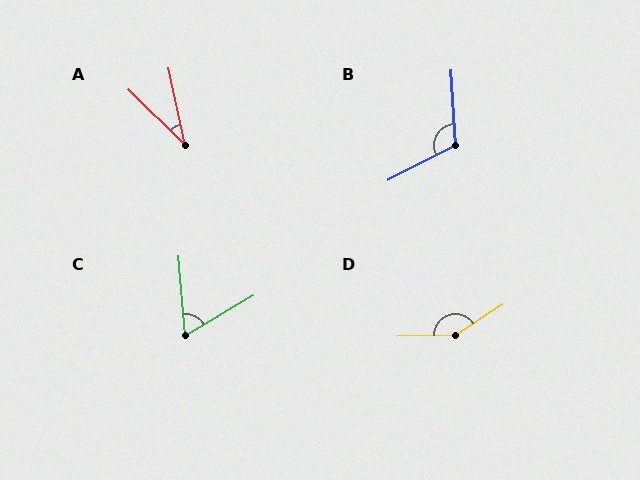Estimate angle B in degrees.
Approximately 114 degrees.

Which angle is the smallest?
A, at approximately 33 degrees.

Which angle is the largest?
D, at approximately 148 degrees.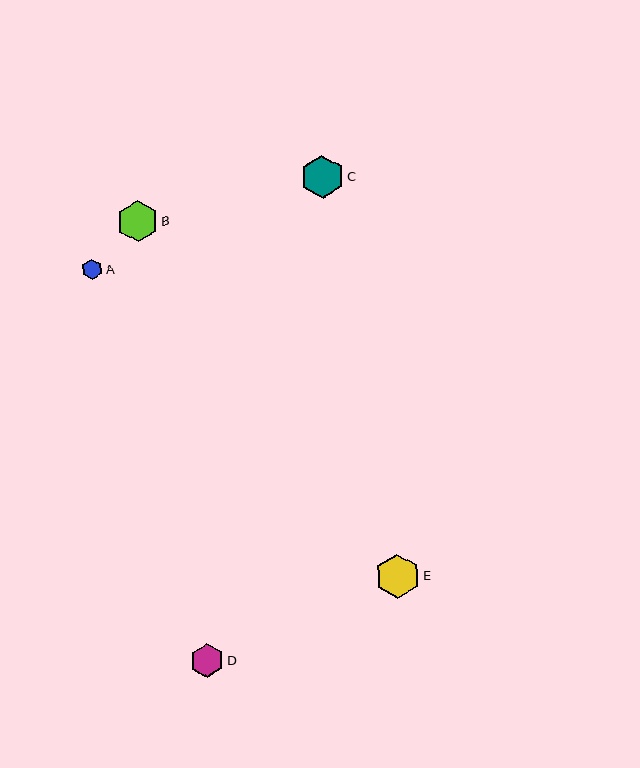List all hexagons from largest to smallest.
From largest to smallest: E, C, B, D, A.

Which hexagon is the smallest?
Hexagon A is the smallest with a size of approximately 20 pixels.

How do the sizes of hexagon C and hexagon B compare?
Hexagon C and hexagon B are approximately the same size.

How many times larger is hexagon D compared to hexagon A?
Hexagon D is approximately 1.7 times the size of hexagon A.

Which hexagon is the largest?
Hexagon E is the largest with a size of approximately 45 pixels.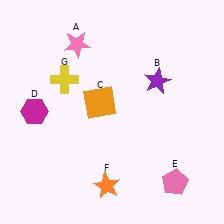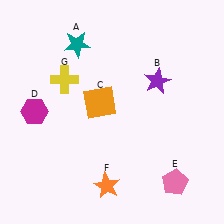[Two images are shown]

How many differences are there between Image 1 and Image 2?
There is 1 difference between the two images.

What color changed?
The star (A) changed from pink in Image 1 to teal in Image 2.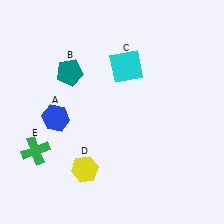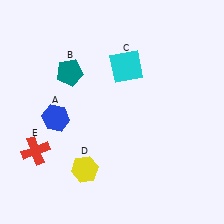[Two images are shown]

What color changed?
The cross (E) changed from green in Image 1 to red in Image 2.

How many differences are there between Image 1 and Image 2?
There is 1 difference between the two images.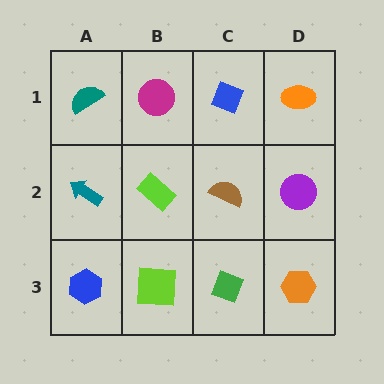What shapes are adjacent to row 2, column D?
An orange ellipse (row 1, column D), an orange hexagon (row 3, column D), a brown semicircle (row 2, column C).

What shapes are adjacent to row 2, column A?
A teal semicircle (row 1, column A), a blue hexagon (row 3, column A), a lime rectangle (row 2, column B).